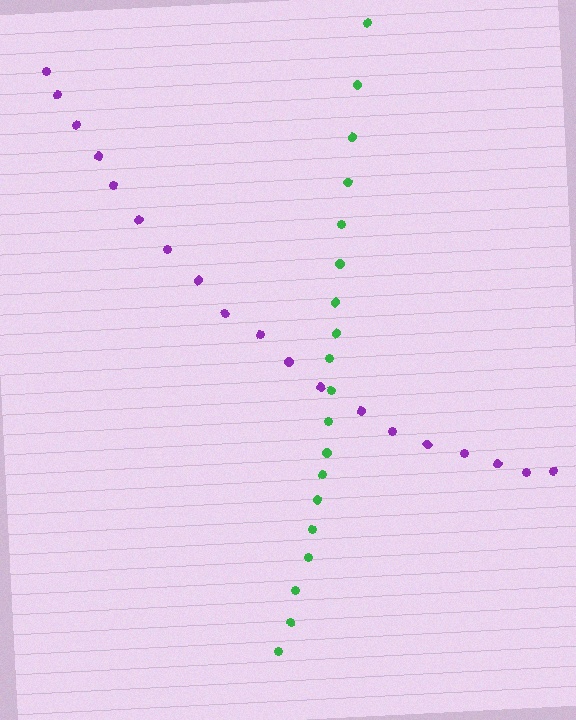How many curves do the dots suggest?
There are 2 distinct paths.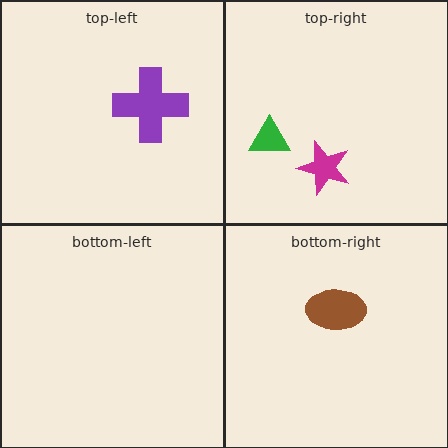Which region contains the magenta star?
The top-right region.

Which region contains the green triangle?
The top-right region.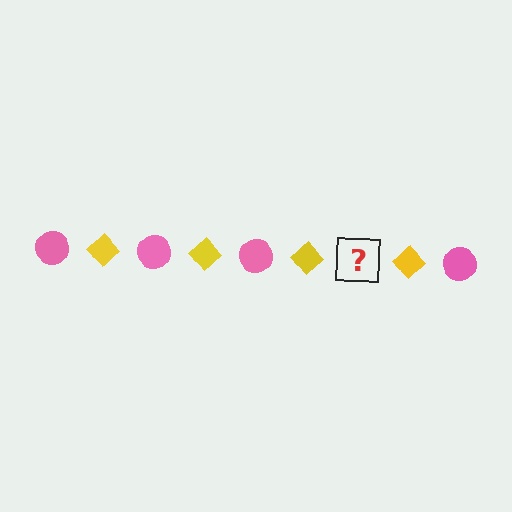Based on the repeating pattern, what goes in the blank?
The blank should be a pink circle.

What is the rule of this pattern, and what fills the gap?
The rule is that the pattern alternates between pink circle and yellow diamond. The gap should be filled with a pink circle.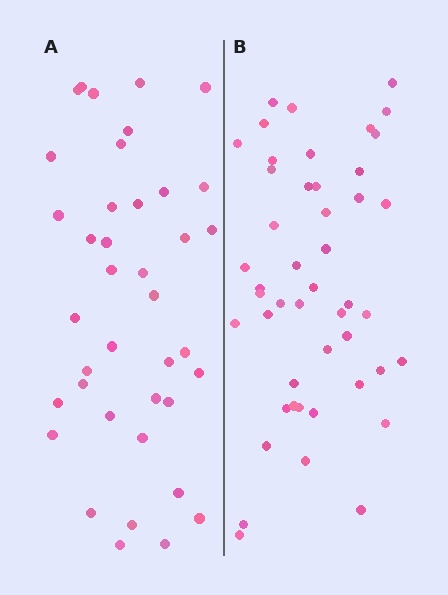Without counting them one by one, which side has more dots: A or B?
Region B (the right region) has more dots.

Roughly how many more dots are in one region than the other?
Region B has roughly 8 or so more dots than region A.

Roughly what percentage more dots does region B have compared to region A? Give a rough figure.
About 20% more.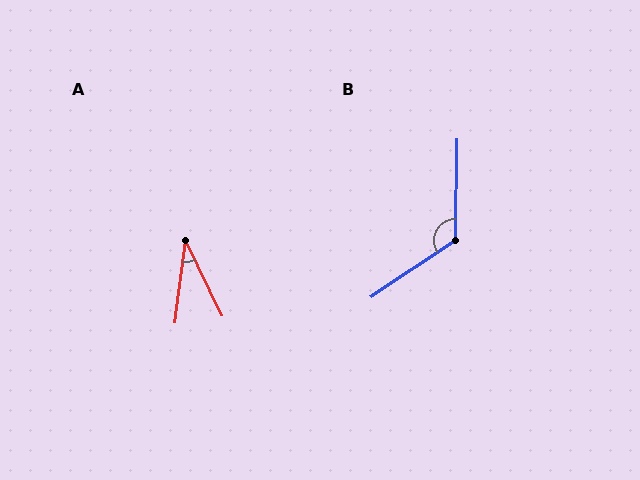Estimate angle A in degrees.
Approximately 33 degrees.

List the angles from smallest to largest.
A (33°), B (125°).